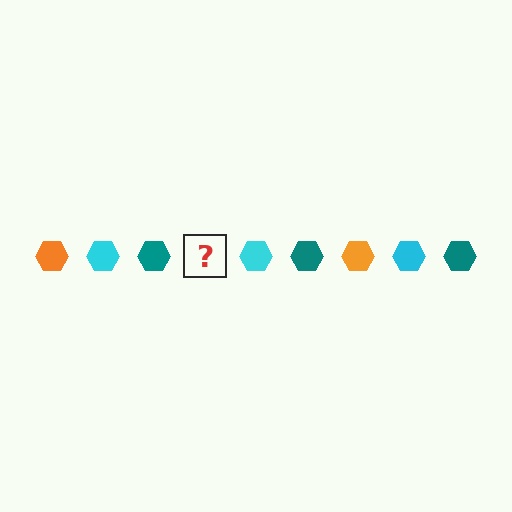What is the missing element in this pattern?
The missing element is an orange hexagon.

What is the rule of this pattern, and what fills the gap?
The rule is that the pattern cycles through orange, cyan, teal hexagons. The gap should be filled with an orange hexagon.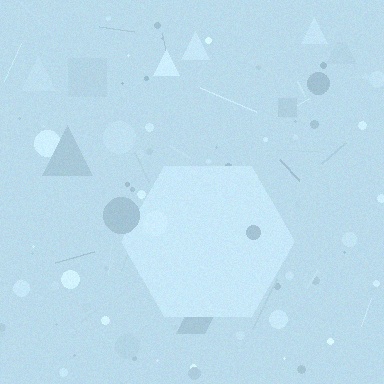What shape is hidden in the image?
A hexagon is hidden in the image.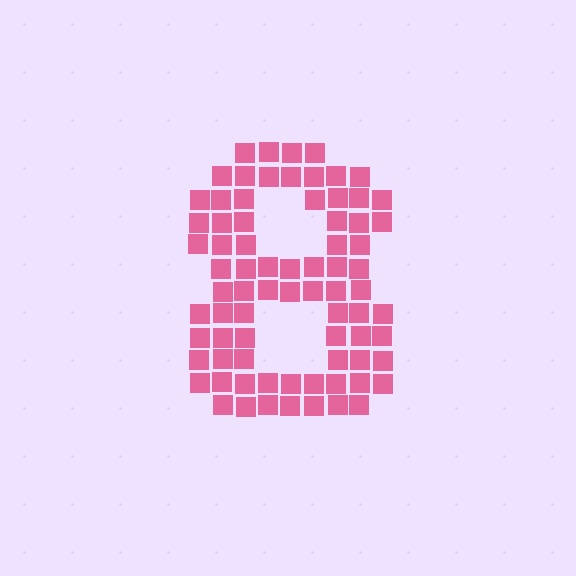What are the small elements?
The small elements are squares.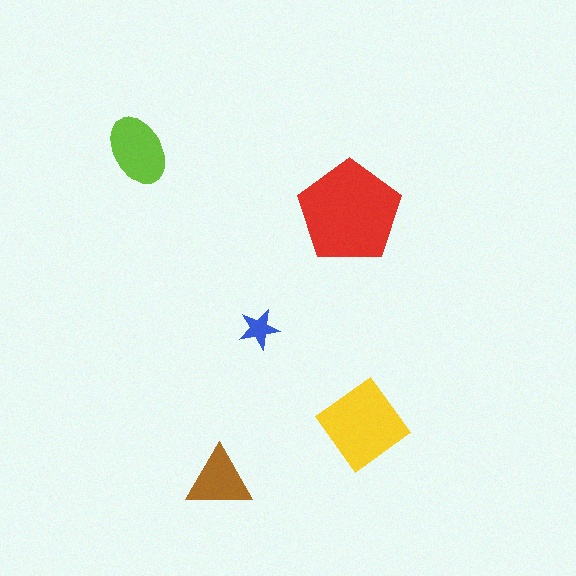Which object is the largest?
The red pentagon.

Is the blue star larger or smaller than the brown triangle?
Smaller.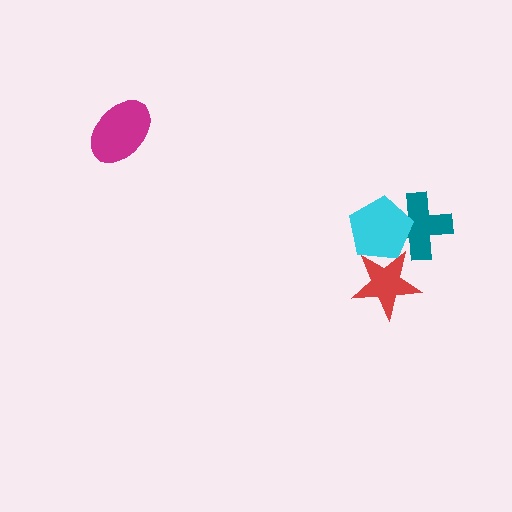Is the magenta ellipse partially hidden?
No, no other shape covers it.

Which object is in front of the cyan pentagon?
The red star is in front of the cyan pentagon.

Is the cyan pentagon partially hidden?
Yes, it is partially covered by another shape.